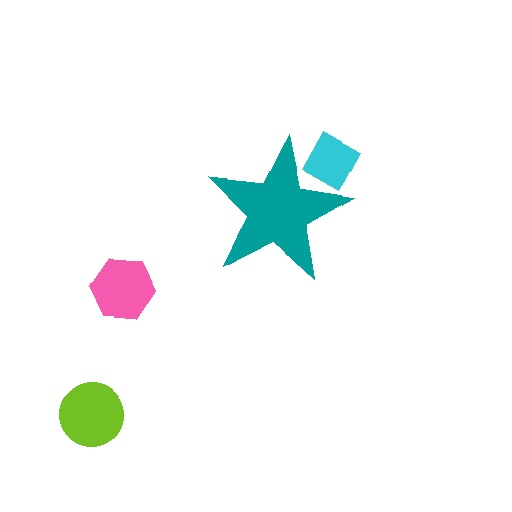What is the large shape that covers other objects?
A teal star.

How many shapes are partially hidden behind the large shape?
1 shape is partially hidden.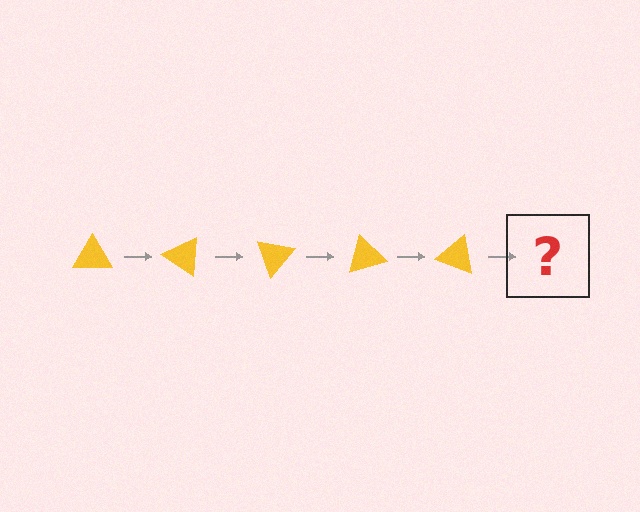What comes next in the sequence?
The next element should be a yellow triangle rotated 175 degrees.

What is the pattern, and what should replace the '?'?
The pattern is that the triangle rotates 35 degrees each step. The '?' should be a yellow triangle rotated 175 degrees.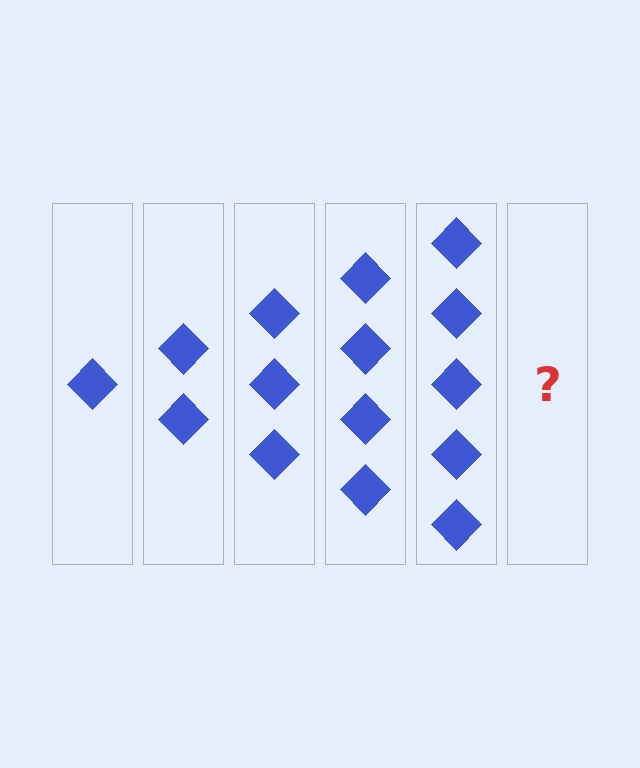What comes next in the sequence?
The next element should be 6 diamonds.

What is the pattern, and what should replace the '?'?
The pattern is that each step adds one more diamond. The '?' should be 6 diamonds.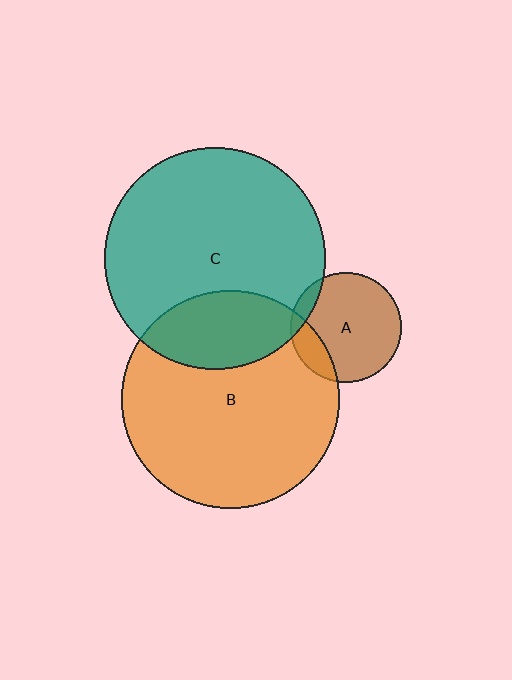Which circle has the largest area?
Circle C (teal).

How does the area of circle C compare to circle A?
Approximately 4.0 times.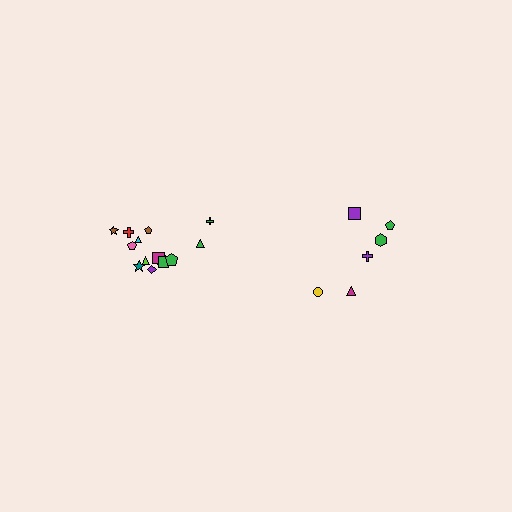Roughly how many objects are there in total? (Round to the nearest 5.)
Roughly 20 objects in total.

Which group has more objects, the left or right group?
The left group.